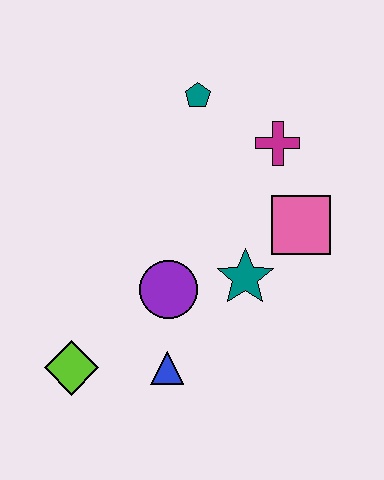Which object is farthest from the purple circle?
The teal pentagon is farthest from the purple circle.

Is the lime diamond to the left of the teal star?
Yes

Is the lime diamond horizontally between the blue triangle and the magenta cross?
No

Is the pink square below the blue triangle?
No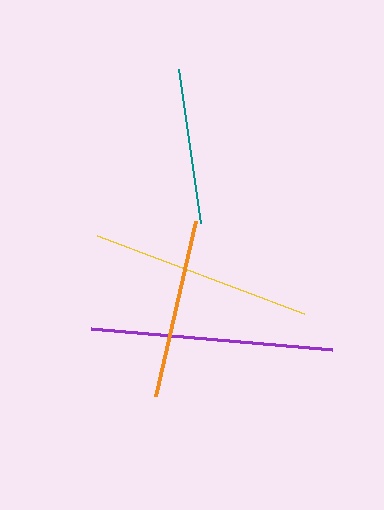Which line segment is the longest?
The purple line is the longest at approximately 242 pixels.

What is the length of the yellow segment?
The yellow segment is approximately 221 pixels long.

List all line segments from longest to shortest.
From longest to shortest: purple, yellow, orange, teal.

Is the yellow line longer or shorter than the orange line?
The yellow line is longer than the orange line.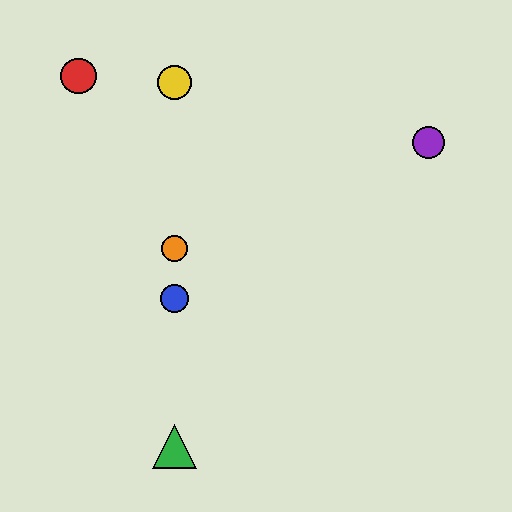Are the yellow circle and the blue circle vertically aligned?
Yes, both are at x≈175.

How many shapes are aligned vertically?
4 shapes (the blue circle, the green triangle, the yellow circle, the orange circle) are aligned vertically.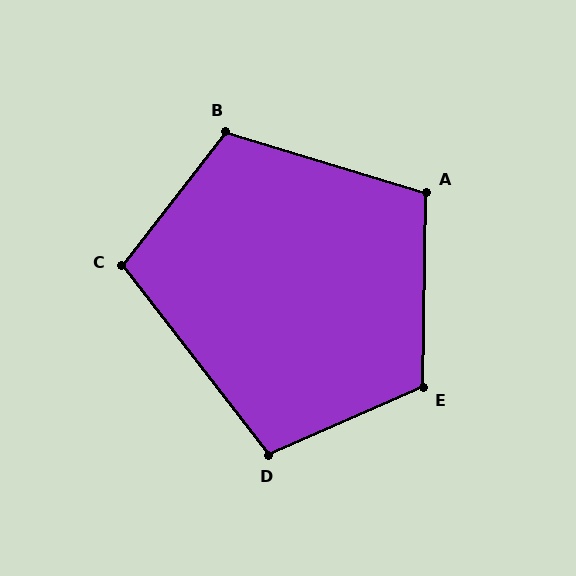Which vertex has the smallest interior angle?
C, at approximately 104 degrees.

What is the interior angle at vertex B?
Approximately 111 degrees (obtuse).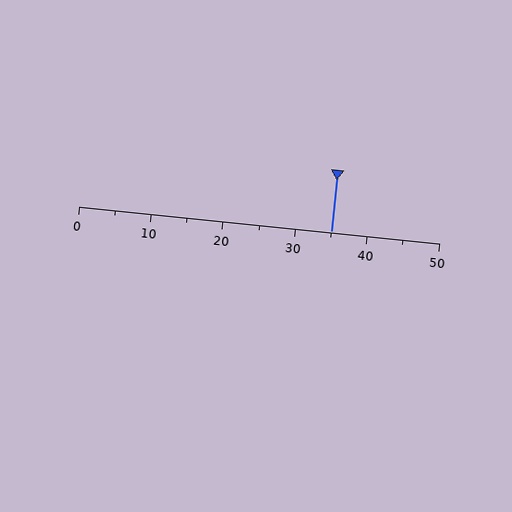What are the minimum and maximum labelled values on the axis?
The axis runs from 0 to 50.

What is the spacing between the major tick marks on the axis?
The major ticks are spaced 10 apart.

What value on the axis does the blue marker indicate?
The marker indicates approximately 35.